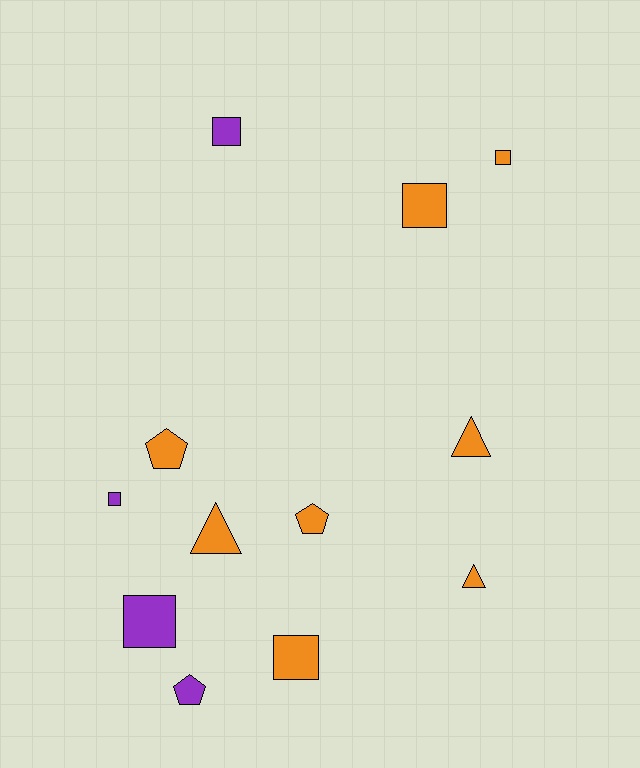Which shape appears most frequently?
Square, with 6 objects.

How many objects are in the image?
There are 12 objects.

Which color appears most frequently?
Orange, with 8 objects.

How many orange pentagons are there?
There are 2 orange pentagons.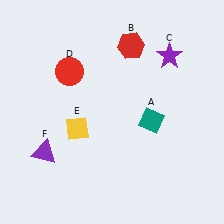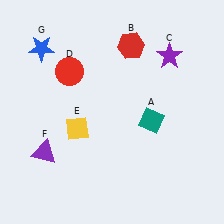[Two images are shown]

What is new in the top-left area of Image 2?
A blue star (G) was added in the top-left area of Image 2.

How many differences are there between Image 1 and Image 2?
There is 1 difference between the two images.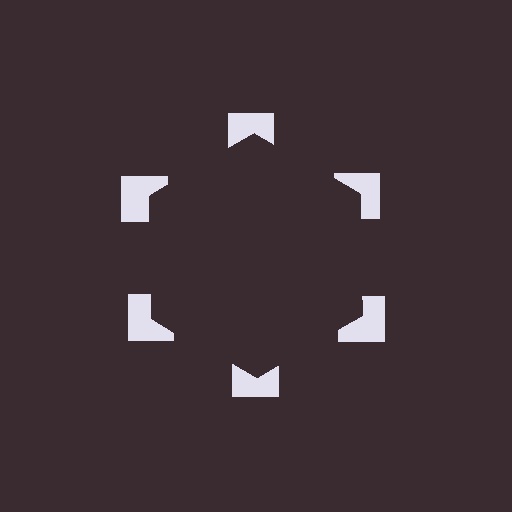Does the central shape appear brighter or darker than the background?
It typically appears slightly darker than the background, even though no actual brightness change is drawn.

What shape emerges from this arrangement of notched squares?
An illusory hexagon — its edges are inferred from the aligned wedge cuts in the notched squares, not physically drawn.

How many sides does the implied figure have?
6 sides.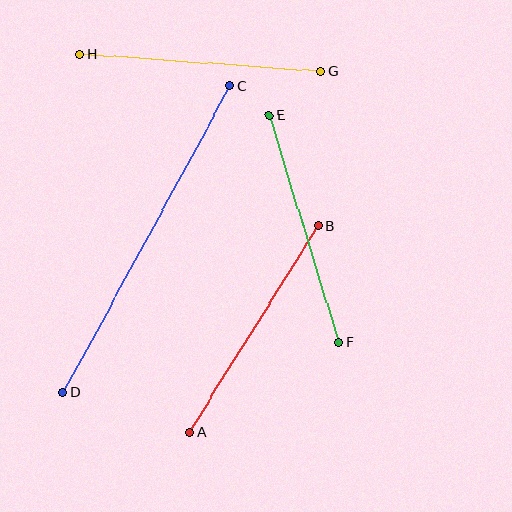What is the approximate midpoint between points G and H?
The midpoint is at approximately (200, 63) pixels.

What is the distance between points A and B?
The distance is approximately 242 pixels.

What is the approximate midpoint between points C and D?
The midpoint is at approximately (147, 239) pixels.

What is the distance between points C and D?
The distance is approximately 349 pixels.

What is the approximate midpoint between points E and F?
The midpoint is at approximately (304, 229) pixels.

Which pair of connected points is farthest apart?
Points C and D are farthest apart.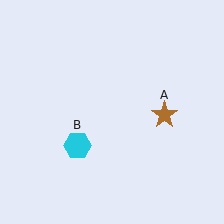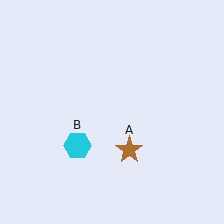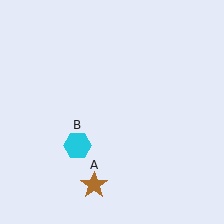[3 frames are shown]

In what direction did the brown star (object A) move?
The brown star (object A) moved down and to the left.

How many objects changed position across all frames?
1 object changed position: brown star (object A).